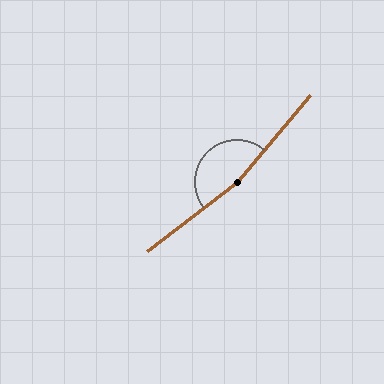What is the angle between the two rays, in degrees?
Approximately 168 degrees.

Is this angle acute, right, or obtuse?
It is obtuse.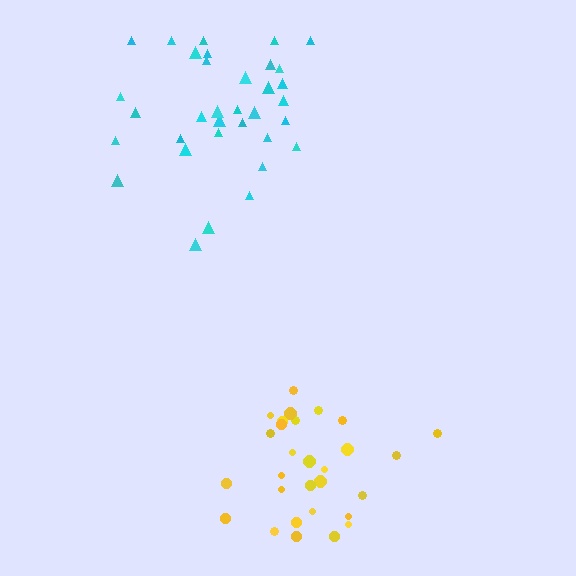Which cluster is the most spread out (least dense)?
Yellow.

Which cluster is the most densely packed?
Cyan.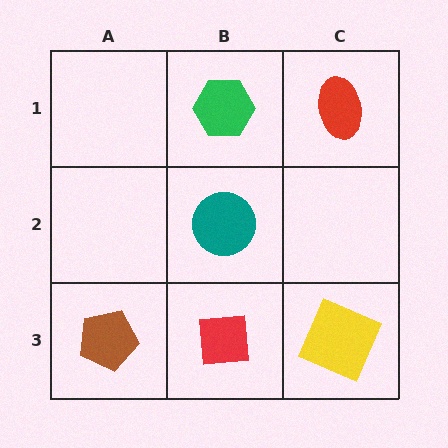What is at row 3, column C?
A yellow square.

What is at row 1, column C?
A red ellipse.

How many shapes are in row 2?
1 shape.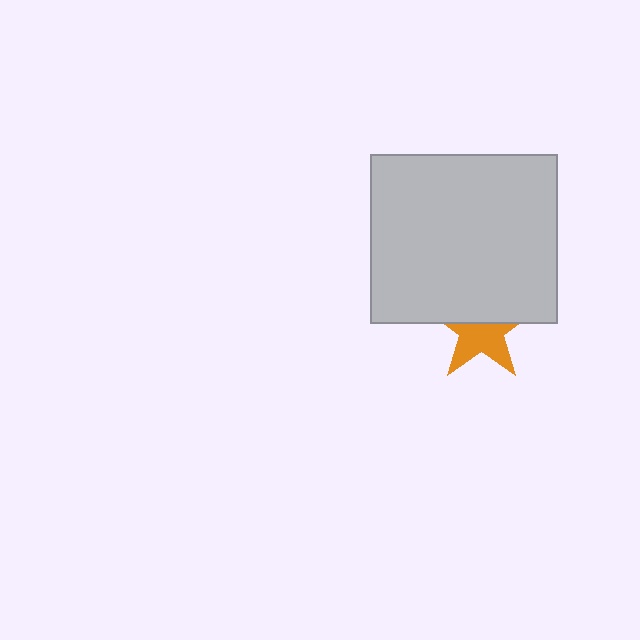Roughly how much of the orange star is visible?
About half of it is visible (roughly 53%).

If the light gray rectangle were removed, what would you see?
You would see the complete orange star.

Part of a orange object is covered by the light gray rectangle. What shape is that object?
It is a star.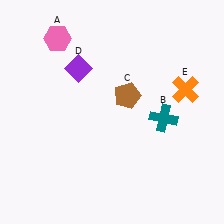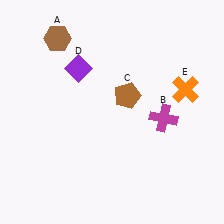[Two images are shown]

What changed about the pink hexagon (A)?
In Image 1, A is pink. In Image 2, it changed to brown.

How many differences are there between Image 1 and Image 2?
There are 2 differences between the two images.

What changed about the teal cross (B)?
In Image 1, B is teal. In Image 2, it changed to magenta.